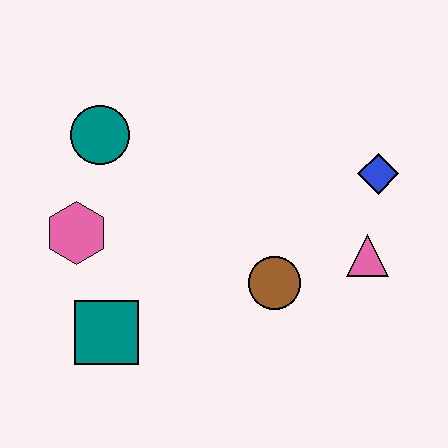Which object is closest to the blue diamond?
The pink triangle is closest to the blue diamond.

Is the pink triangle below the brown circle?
No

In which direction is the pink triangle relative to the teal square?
The pink triangle is to the right of the teal square.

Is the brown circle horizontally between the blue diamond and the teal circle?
Yes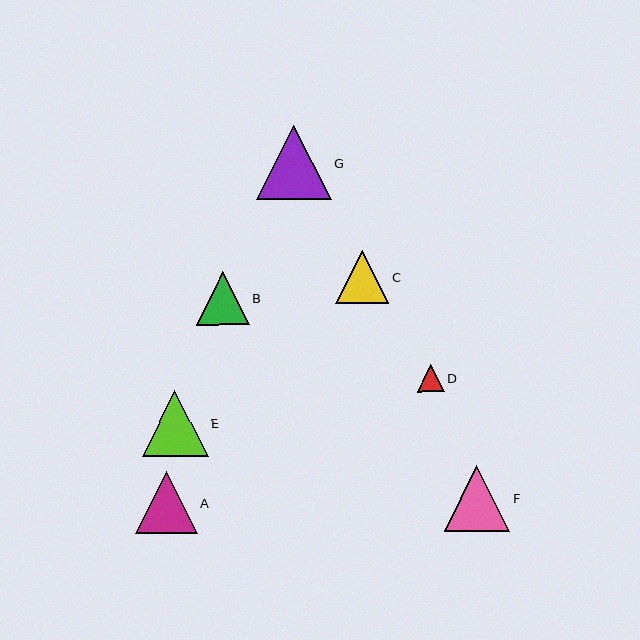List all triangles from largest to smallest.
From largest to smallest: G, E, F, A, C, B, D.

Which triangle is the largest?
Triangle G is the largest with a size of approximately 75 pixels.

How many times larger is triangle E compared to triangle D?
Triangle E is approximately 2.5 times the size of triangle D.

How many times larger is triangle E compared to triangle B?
Triangle E is approximately 1.3 times the size of triangle B.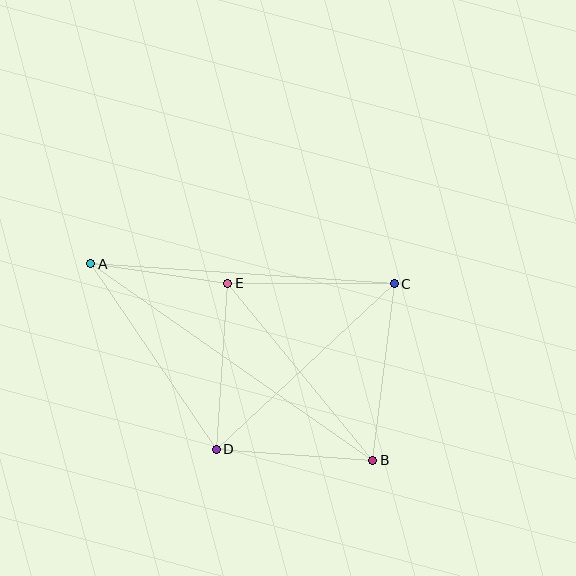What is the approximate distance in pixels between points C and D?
The distance between C and D is approximately 243 pixels.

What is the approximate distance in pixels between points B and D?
The distance between B and D is approximately 157 pixels.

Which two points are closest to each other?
Points A and E are closest to each other.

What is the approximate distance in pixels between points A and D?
The distance between A and D is approximately 224 pixels.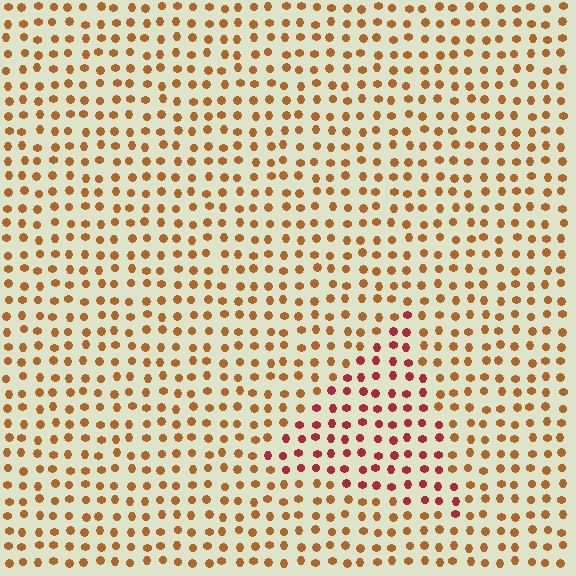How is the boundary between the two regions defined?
The boundary is defined purely by a slight shift in hue (about 37 degrees). Spacing, size, and orientation are identical on both sides.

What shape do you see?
I see a triangle.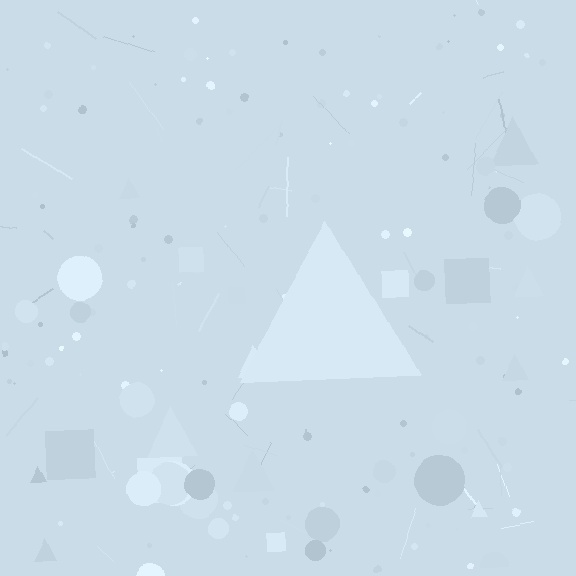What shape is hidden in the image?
A triangle is hidden in the image.